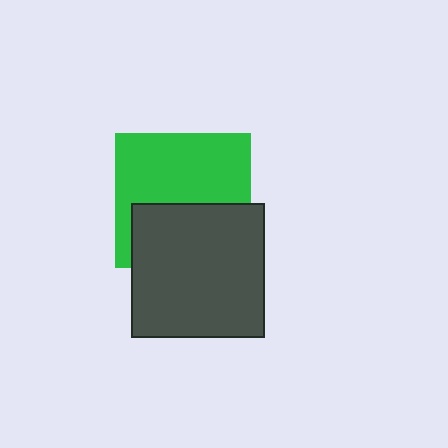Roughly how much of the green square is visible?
About half of it is visible (roughly 58%).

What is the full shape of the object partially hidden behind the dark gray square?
The partially hidden object is a green square.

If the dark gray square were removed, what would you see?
You would see the complete green square.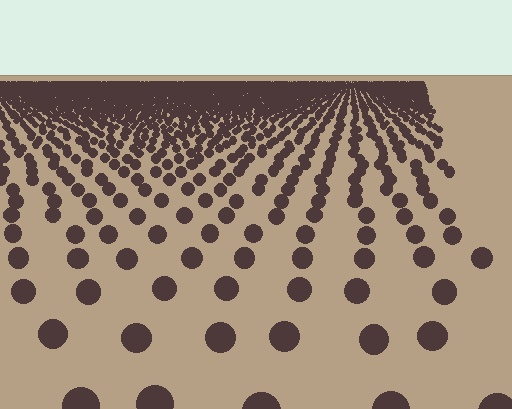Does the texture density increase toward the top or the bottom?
Density increases toward the top.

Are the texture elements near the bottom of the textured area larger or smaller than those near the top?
Larger. Near the bottom, elements are closer to the viewer and appear at a bigger on-screen size.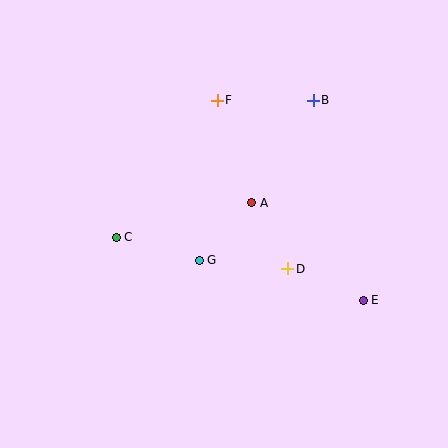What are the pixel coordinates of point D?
Point D is at (288, 269).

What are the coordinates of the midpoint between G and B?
The midpoint between G and B is at (256, 180).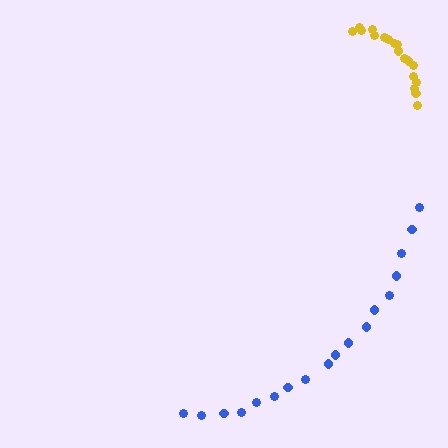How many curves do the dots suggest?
There are 2 distinct paths.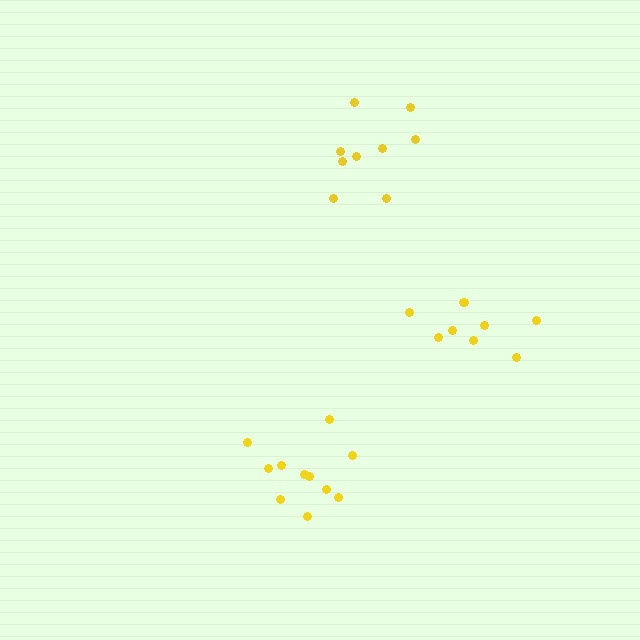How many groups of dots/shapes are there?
There are 3 groups.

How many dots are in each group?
Group 1: 9 dots, Group 2: 11 dots, Group 3: 9 dots (29 total).